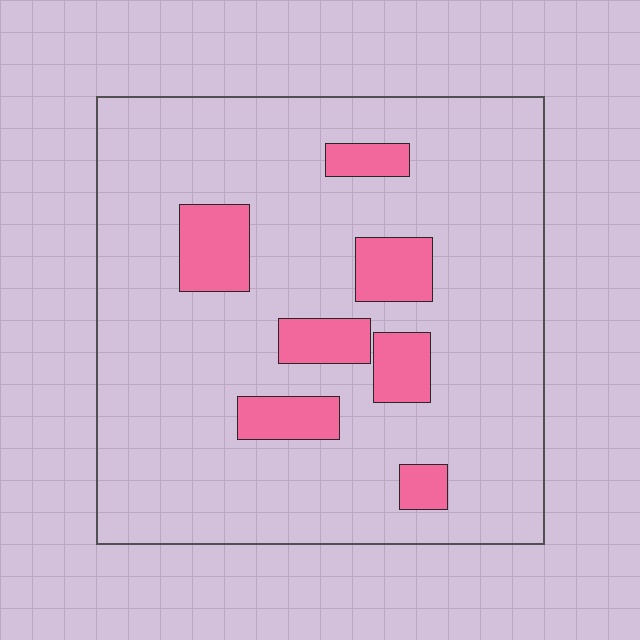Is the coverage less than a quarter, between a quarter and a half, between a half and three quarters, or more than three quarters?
Less than a quarter.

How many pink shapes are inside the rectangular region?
7.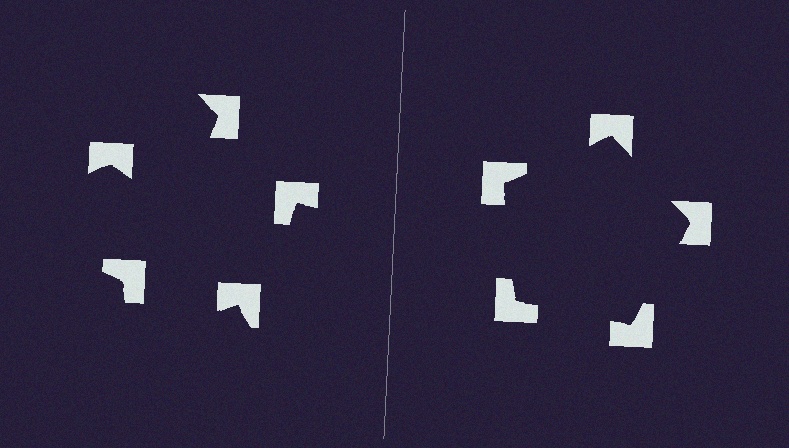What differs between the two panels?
The notched squares are positioned identically on both sides; only the wedge orientations differ. On the right they align to a pentagon; on the left they are misaligned.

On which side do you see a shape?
An illusory pentagon appears on the right side. On the left side the wedge cuts are rotated, so no coherent shape forms.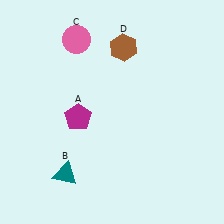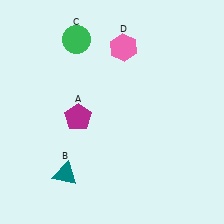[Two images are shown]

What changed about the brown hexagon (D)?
In Image 1, D is brown. In Image 2, it changed to pink.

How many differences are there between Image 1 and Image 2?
There are 2 differences between the two images.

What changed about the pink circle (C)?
In Image 1, C is pink. In Image 2, it changed to green.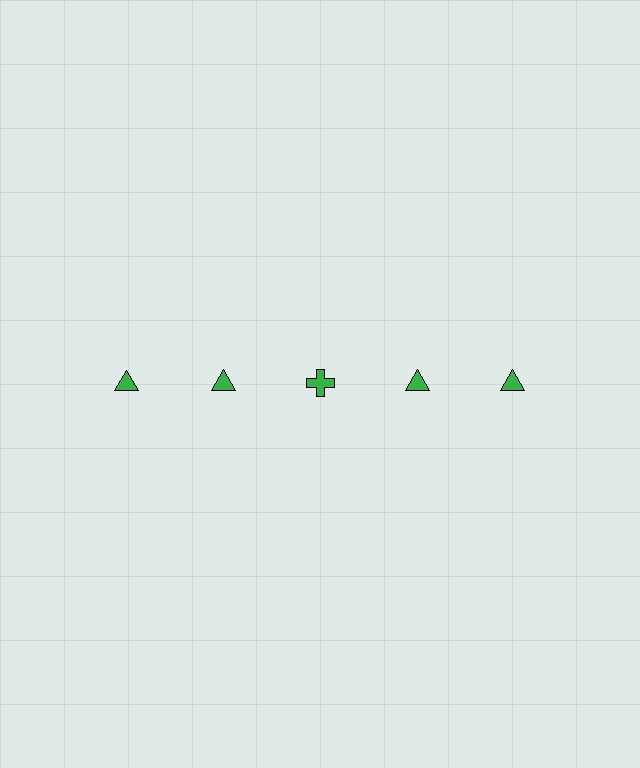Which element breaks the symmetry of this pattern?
The green cross in the top row, center column breaks the symmetry. All other shapes are green triangles.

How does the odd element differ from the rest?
It has a different shape: cross instead of triangle.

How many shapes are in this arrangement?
There are 5 shapes arranged in a grid pattern.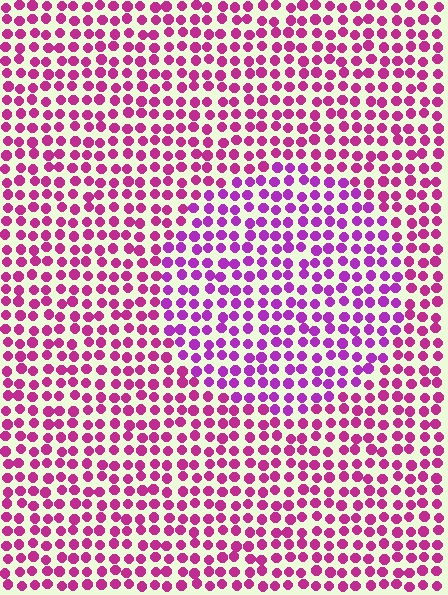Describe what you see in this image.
The image is filled with small magenta elements in a uniform arrangement. A circle-shaped region is visible where the elements are tinted to a slightly different hue, forming a subtle color boundary.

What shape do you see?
I see a circle.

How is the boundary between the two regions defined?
The boundary is defined purely by a slight shift in hue (about 26 degrees). Spacing, size, and orientation are identical on both sides.